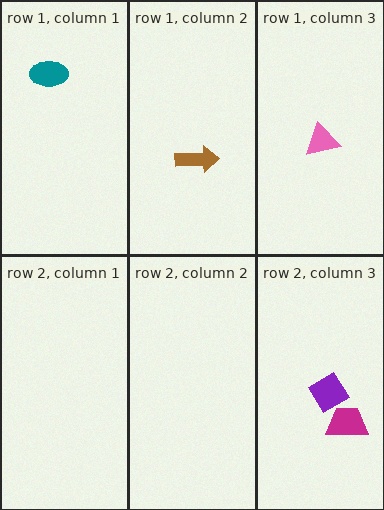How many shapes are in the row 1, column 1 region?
1.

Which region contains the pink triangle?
The row 1, column 3 region.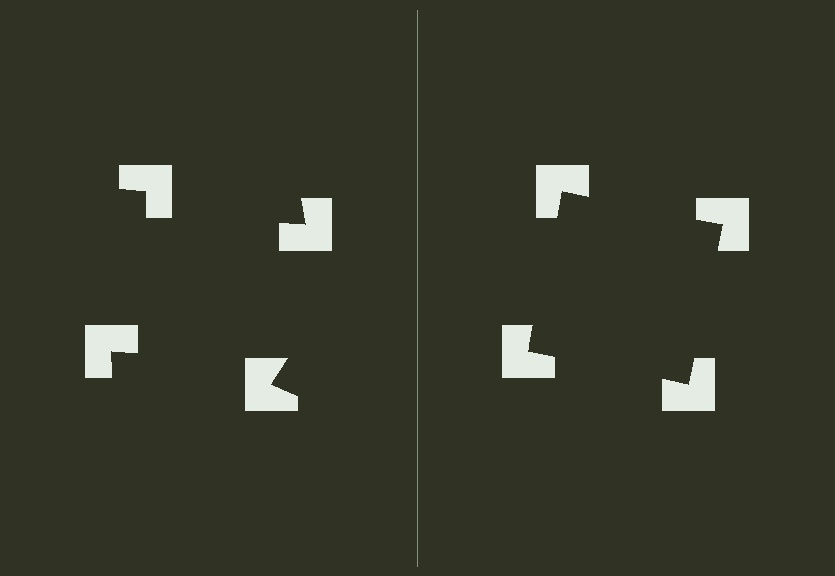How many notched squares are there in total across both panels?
8 — 4 on each side.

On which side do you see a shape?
An illusory square appears on the right side. On the left side the wedge cuts are rotated, so no coherent shape forms.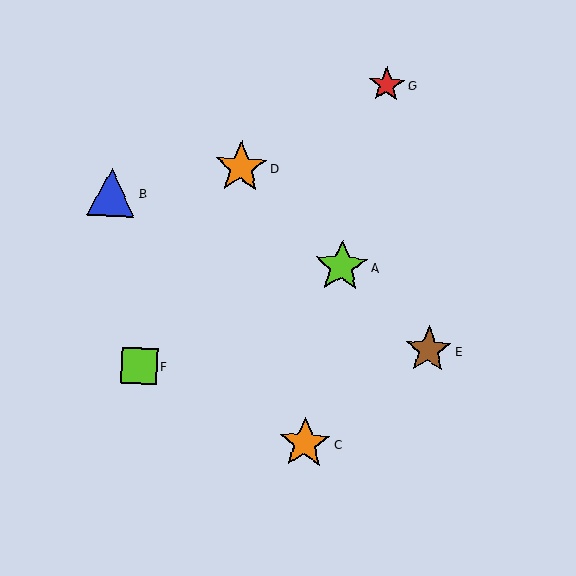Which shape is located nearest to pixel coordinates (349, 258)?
The lime star (labeled A) at (341, 266) is nearest to that location.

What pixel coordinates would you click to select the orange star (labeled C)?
Click at (305, 443) to select the orange star C.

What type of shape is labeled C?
Shape C is an orange star.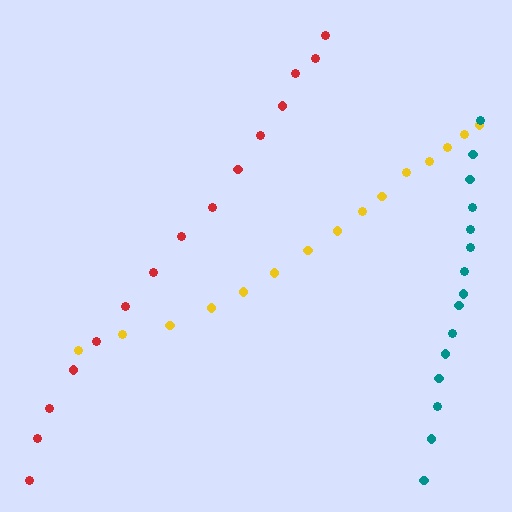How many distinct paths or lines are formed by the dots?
There are 3 distinct paths.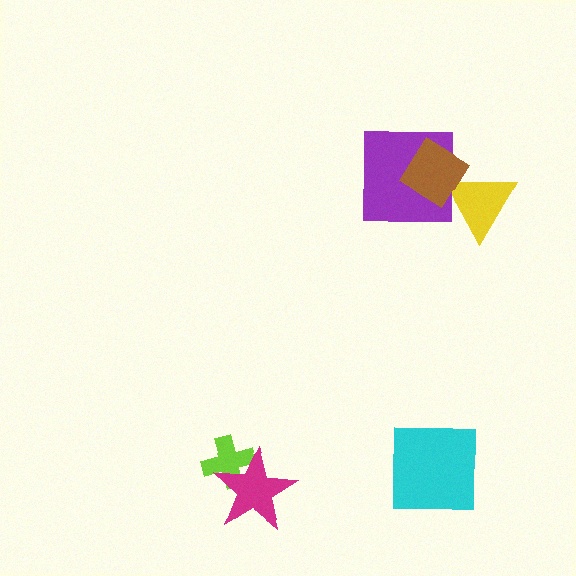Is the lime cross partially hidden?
Yes, it is partially covered by another shape.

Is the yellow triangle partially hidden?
Yes, it is partially covered by another shape.